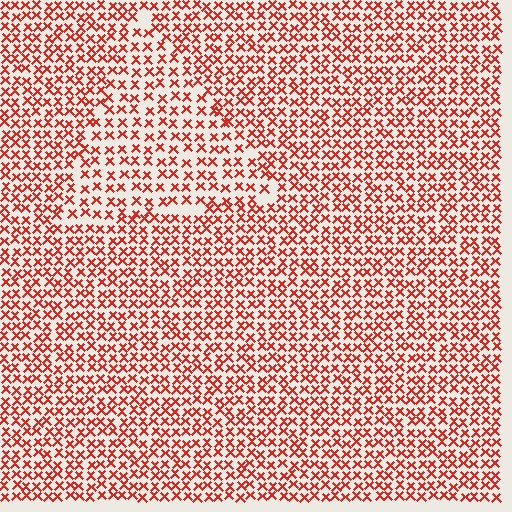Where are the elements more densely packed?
The elements are more densely packed outside the triangle boundary.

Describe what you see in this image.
The image contains small red elements arranged at two different densities. A triangle-shaped region is visible where the elements are less densely packed than the surrounding area.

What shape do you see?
I see a triangle.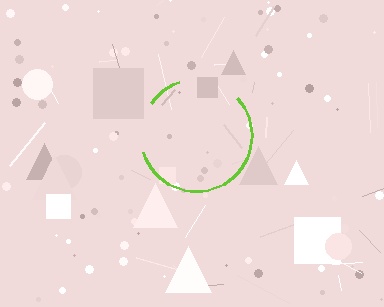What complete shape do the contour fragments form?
The contour fragments form a circle.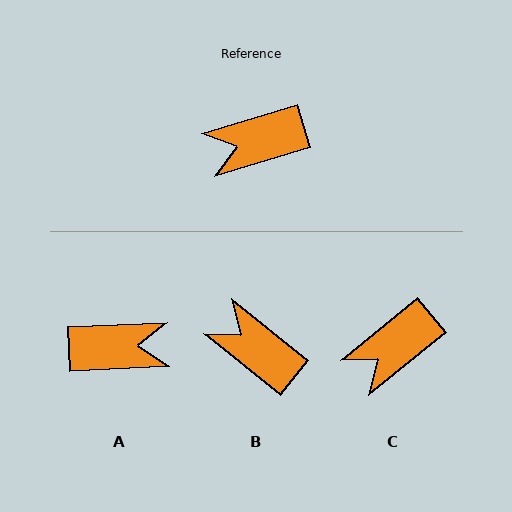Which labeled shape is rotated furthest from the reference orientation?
A, about 166 degrees away.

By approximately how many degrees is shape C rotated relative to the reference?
Approximately 22 degrees counter-clockwise.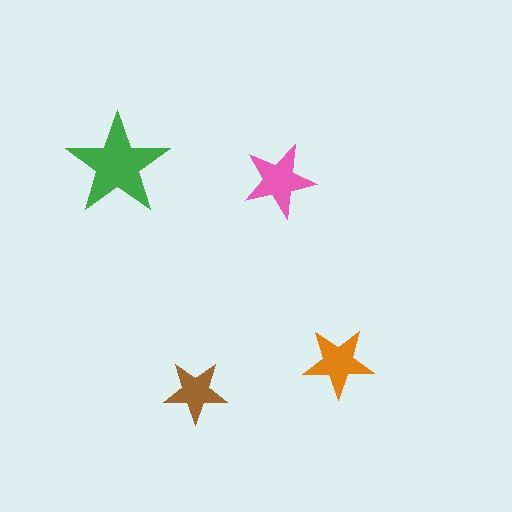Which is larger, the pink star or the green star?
The green one.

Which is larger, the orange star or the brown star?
The orange one.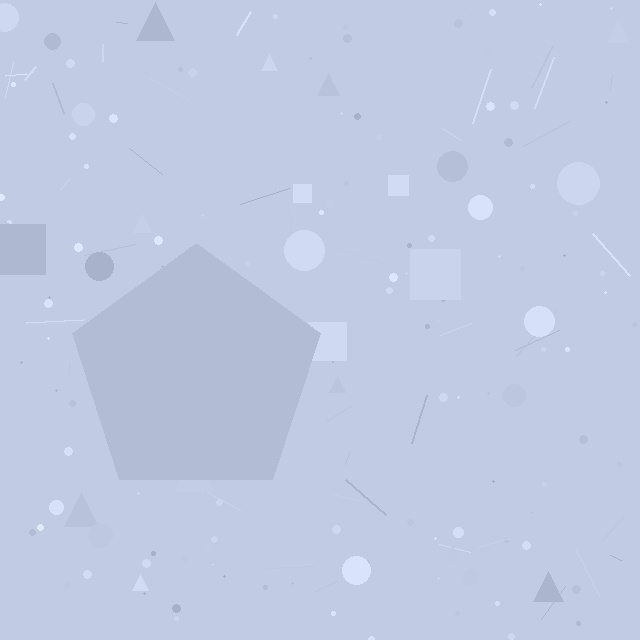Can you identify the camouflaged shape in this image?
The camouflaged shape is a pentagon.